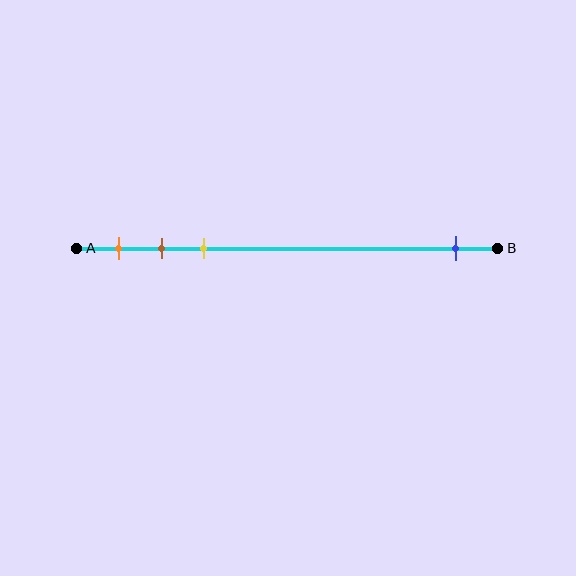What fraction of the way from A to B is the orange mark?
The orange mark is approximately 10% (0.1) of the way from A to B.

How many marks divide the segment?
There are 4 marks dividing the segment.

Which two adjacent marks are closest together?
The brown and yellow marks are the closest adjacent pair.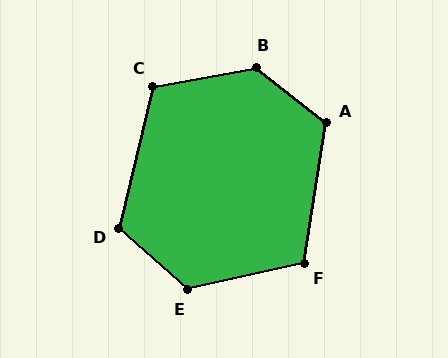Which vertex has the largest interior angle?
B, at approximately 131 degrees.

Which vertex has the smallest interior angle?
F, at approximately 111 degrees.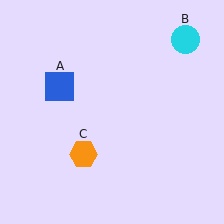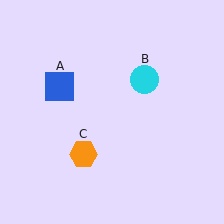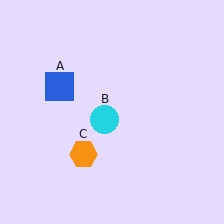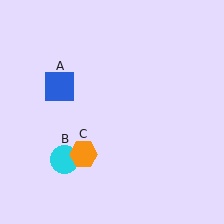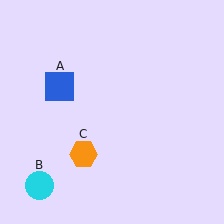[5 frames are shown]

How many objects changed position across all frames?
1 object changed position: cyan circle (object B).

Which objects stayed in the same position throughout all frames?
Blue square (object A) and orange hexagon (object C) remained stationary.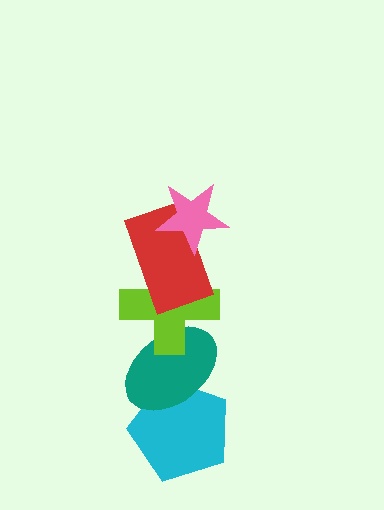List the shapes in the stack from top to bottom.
From top to bottom: the pink star, the red rectangle, the lime cross, the teal ellipse, the cyan pentagon.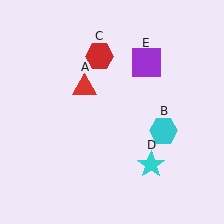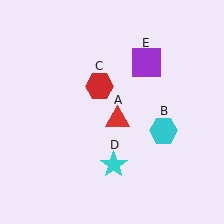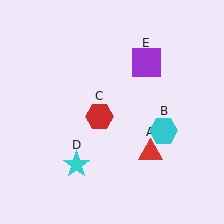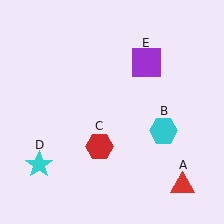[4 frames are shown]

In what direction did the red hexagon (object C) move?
The red hexagon (object C) moved down.